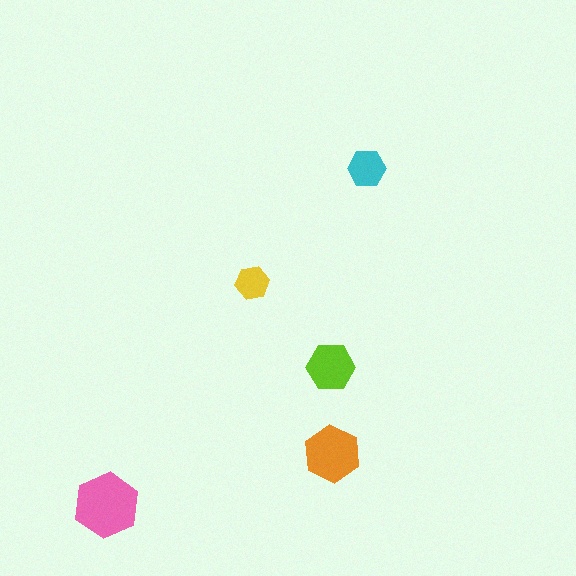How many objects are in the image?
There are 5 objects in the image.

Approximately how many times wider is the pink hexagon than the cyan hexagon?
About 1.5 times wider.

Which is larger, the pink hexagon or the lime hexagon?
The pink one.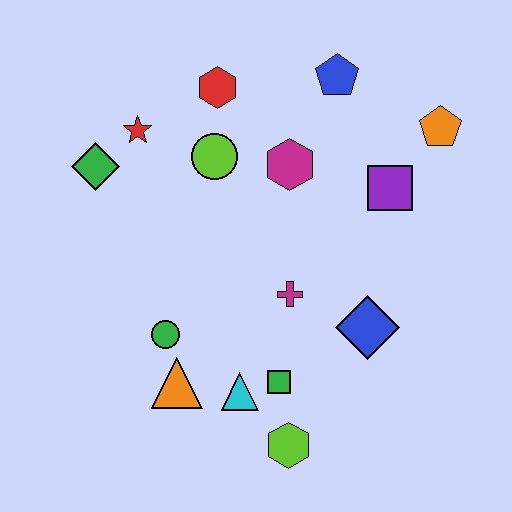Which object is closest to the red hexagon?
The lime circle is closest to the red hexagon.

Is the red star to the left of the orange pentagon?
Yes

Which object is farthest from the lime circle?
The lime hexagon is farthest from the lime circle.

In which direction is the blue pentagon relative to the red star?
The blue pentagon is to the right of the red star.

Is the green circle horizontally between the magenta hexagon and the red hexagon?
No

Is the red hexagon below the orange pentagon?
No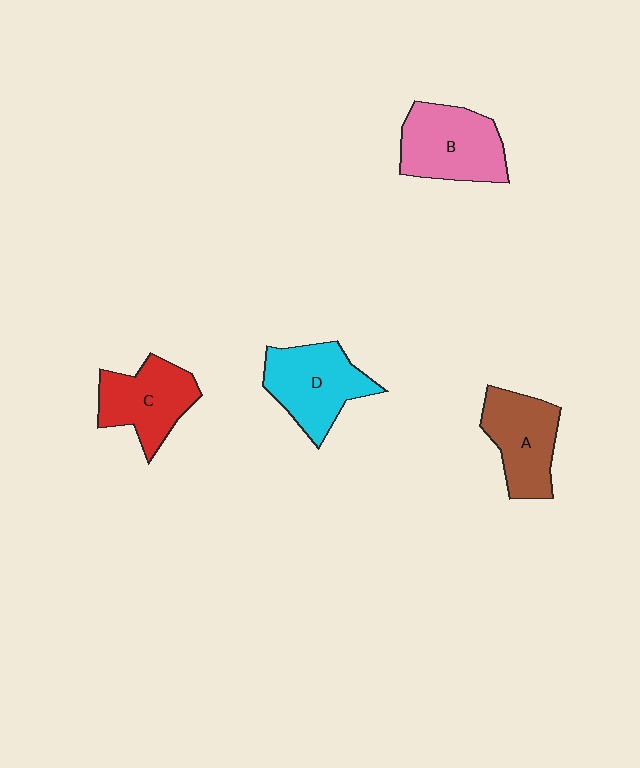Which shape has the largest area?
Shape B (pink).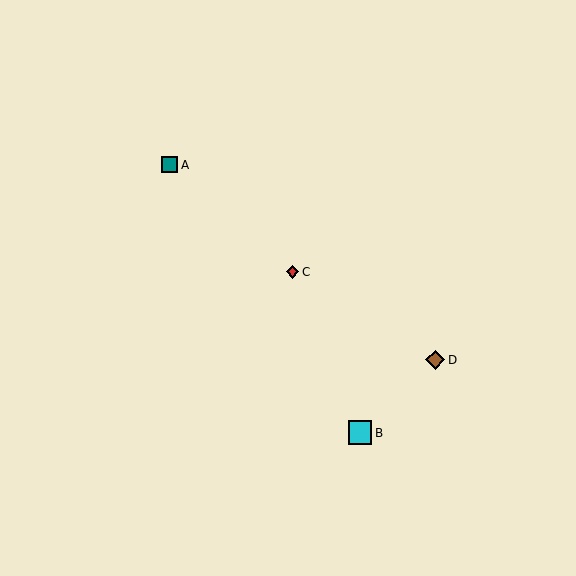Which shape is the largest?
The cyan square (labeled B) is the largest.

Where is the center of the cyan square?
The center of the cyan square is at (360, 433).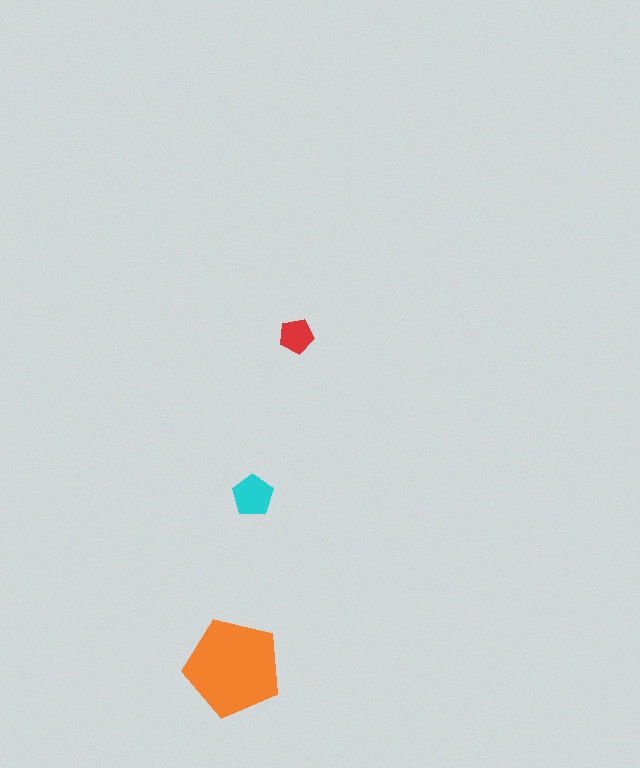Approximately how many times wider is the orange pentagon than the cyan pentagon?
About 2.5 times wider.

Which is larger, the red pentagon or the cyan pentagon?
The cyan one.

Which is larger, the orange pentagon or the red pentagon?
The orange one.